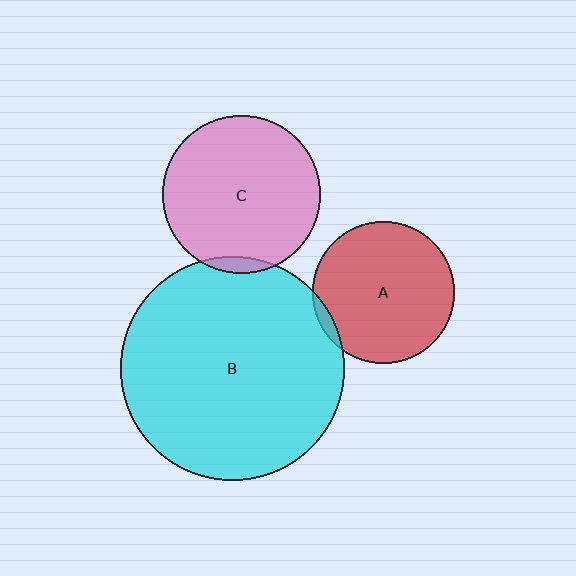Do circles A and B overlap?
Yes.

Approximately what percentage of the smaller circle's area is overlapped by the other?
Approximately 5%.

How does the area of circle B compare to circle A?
Approximately 2.5 times.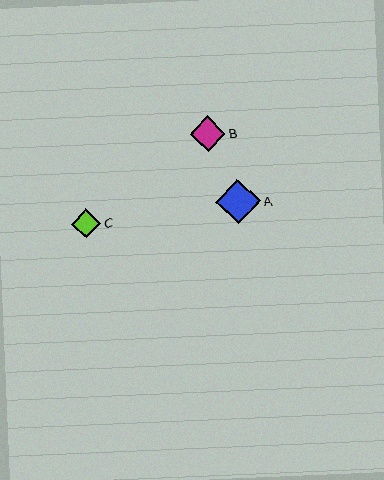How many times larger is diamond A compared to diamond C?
Diamond A is approximately 1.5 times the size of diamond C.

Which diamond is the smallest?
Diamond C is the smallest with a size of approximately 30 pixels.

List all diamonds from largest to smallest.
From largest to smallest: A, B, C.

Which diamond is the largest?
Diamond A is the largest with a size of approximately 45 pixels.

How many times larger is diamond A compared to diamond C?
Diamond A is approximately 1.5 times the size of diamond C.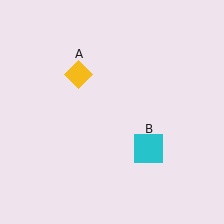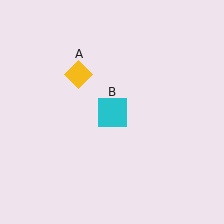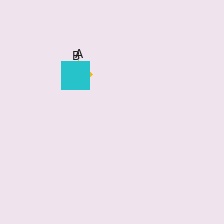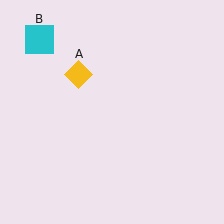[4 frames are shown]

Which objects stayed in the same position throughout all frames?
Yellow diamond (object A) remained stationary.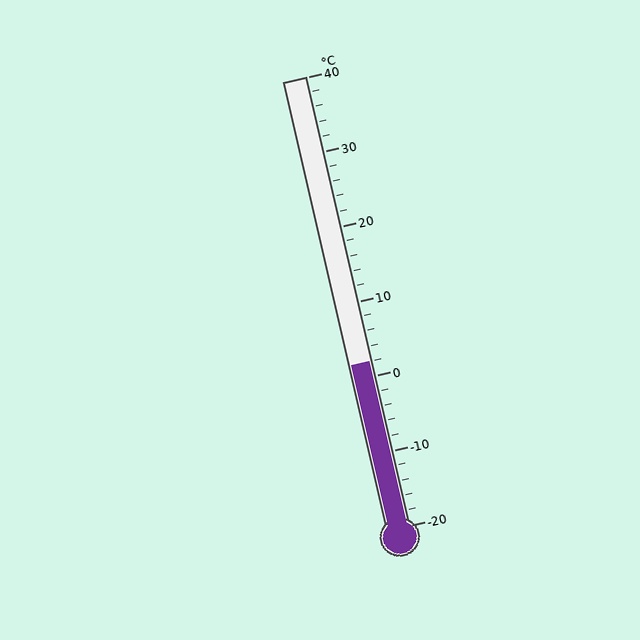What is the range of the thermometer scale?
The thermometer scale ranges from -20°C to 40°C.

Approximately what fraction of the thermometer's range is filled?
The thermometer is filled to approximately 35% of its range.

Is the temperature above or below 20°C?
The temperature is below 20°C.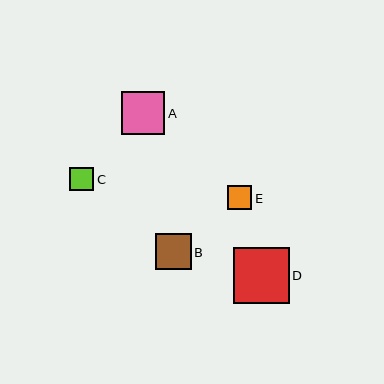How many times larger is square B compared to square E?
Square B is approximately 1.5 times the size of square E.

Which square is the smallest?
Square C is the smallest with a size of approximately 24 pixels.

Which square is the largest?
Square D is the largest with a size of approximately 56 pixels.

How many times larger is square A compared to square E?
Square A is approximately 1.8 times the size of square E.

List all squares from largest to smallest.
From largest to smallest: D, A, B, E, C.